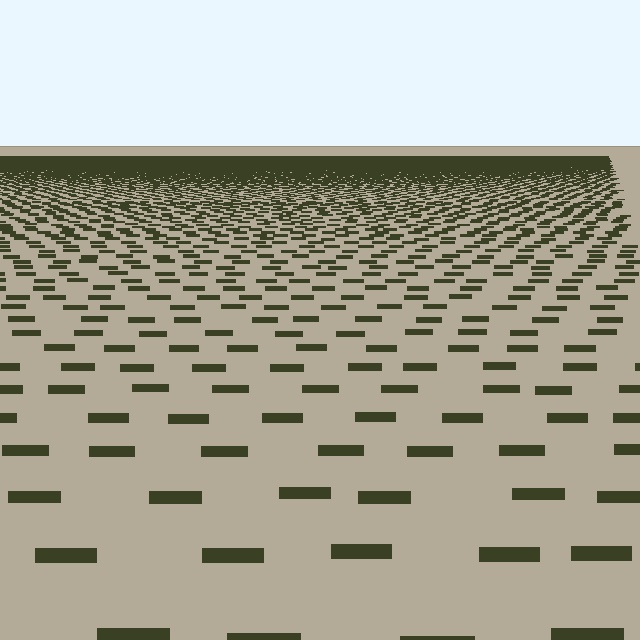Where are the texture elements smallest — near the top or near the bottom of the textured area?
Near the top.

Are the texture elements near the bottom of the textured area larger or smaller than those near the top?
Larger. Near the bottom, elements are closer to the viewer and appear at a bigger on-screen size.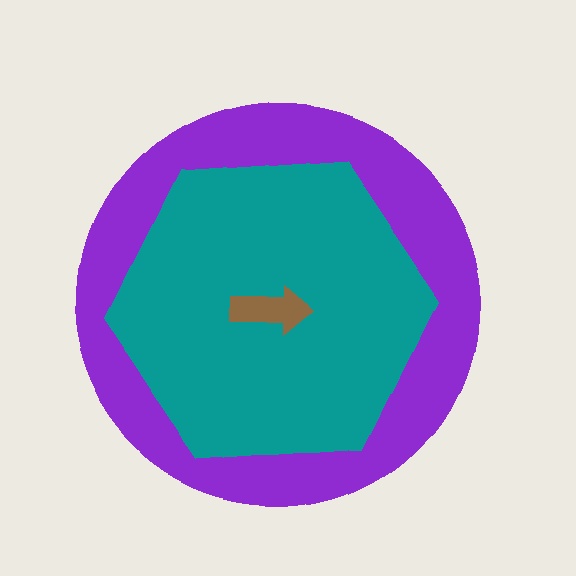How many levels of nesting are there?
3.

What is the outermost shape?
The purple circle.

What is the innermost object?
The brown arrow.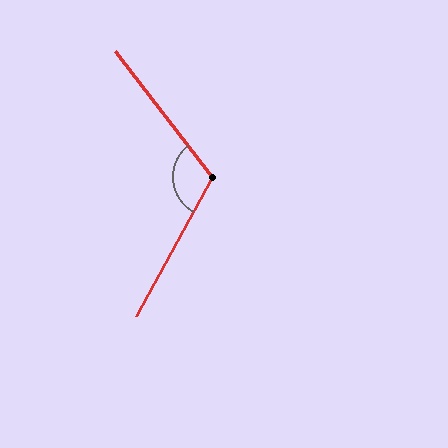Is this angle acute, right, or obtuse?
It is obtuse.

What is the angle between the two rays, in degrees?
Approximately 113 degrees.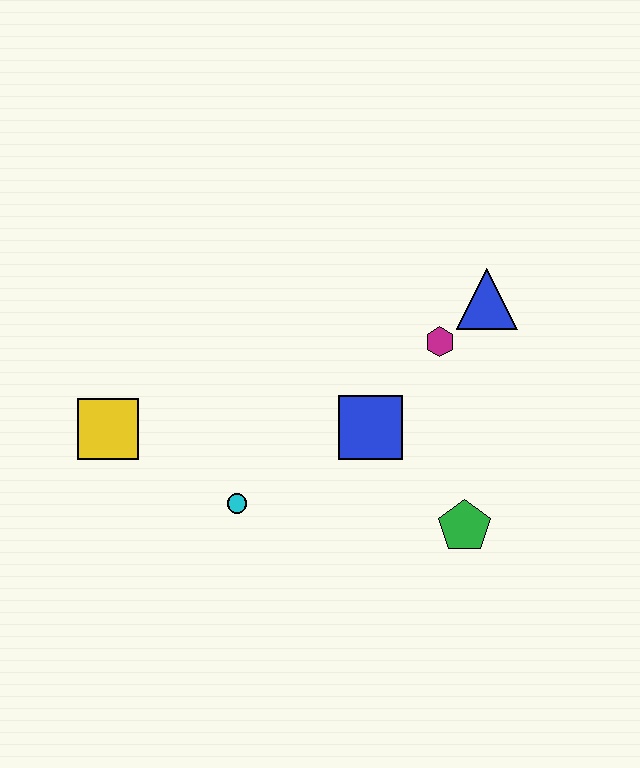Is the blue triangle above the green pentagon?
Yes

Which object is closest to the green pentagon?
The blue square is closest to the green pentagon.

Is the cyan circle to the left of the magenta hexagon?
Yes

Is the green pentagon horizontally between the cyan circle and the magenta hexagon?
No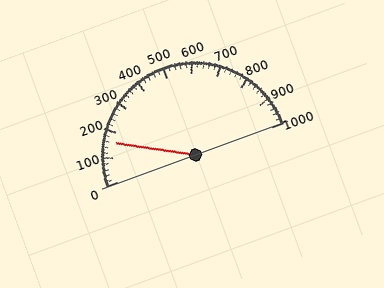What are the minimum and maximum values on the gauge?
The gauge ranges from 0 to 1000.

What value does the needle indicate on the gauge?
The needle indicates approximately 160.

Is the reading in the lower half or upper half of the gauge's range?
The reading is in the lower half of the range (0 to 1000).